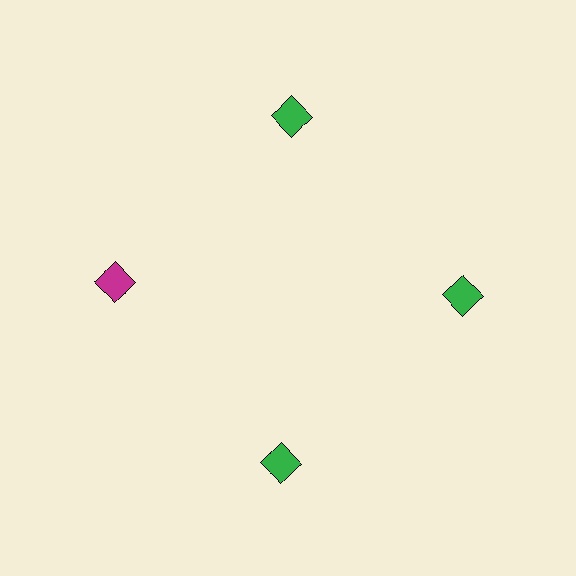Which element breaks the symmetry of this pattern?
The magenta diamond at roughly the 9 o'clock position breaks the symmetry. All other shapes are green diamonds.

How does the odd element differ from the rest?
It has a different color: magenta instead of green.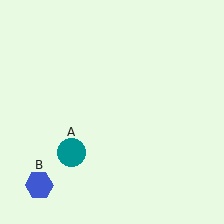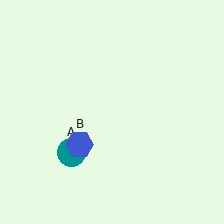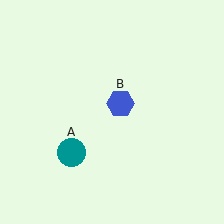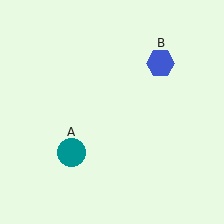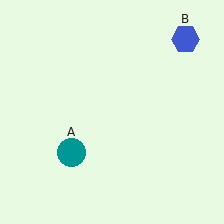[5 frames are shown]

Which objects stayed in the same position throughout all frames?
Teal circle (object A) remained stationary.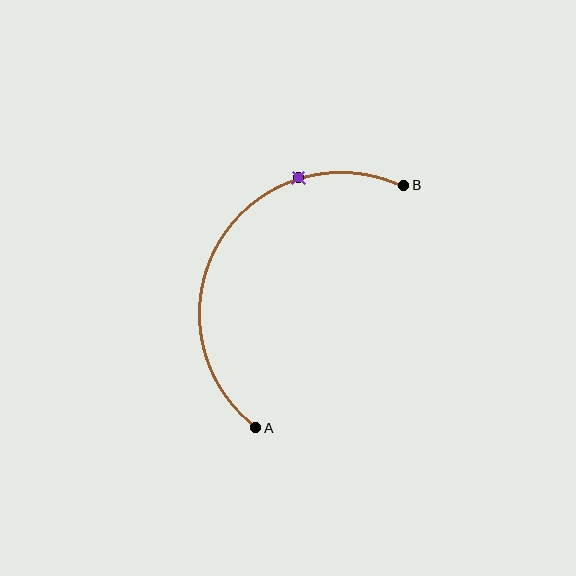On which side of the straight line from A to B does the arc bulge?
The arc bulges to the left of the straight line connecting A and B.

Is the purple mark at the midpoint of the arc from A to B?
No. The purple mark lies on the arc but is closer to endpoint B. The arc midpoint would be at the point on the curve equidistant along the arc from both A and B.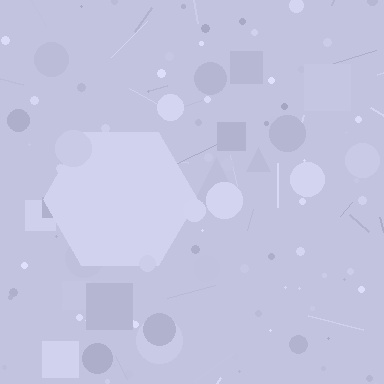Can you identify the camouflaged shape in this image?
The camouflaged shape is a hexagon.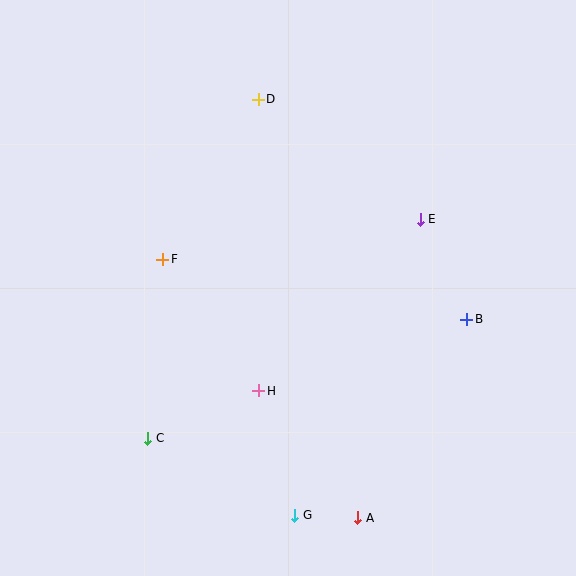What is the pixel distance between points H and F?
The distance between H and F is 163 pixels.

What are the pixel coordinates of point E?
Point E is at (420, 219).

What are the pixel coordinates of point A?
Point A is at (358, 518).